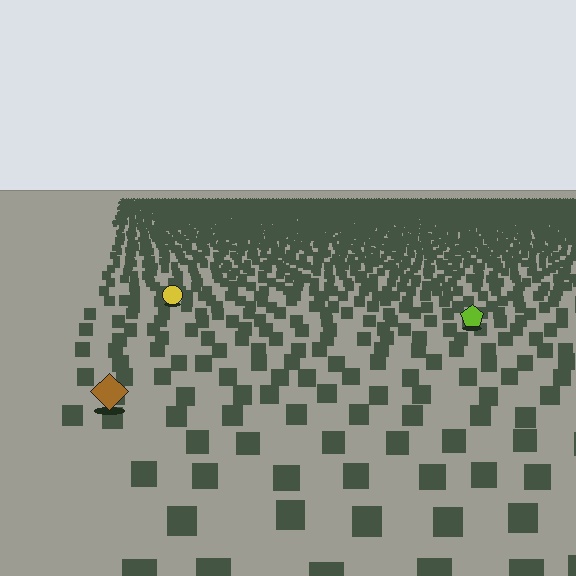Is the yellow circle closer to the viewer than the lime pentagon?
No. The lime pentagon is closer — you can tell from the texture gradient: the ground texture is coarser near it.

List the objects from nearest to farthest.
From nearest to farthest: the brown diamond, the lime pentagon, the yellow circle.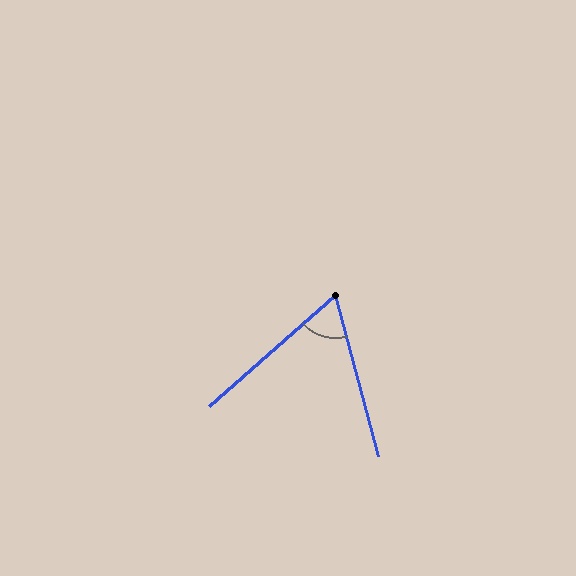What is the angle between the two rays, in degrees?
Approximately 63 degrees.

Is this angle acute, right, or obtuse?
It is acute.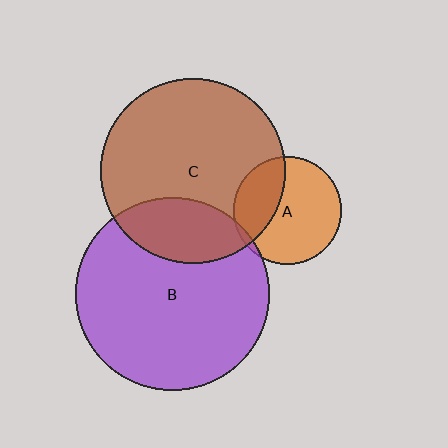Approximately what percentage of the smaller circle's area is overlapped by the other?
Approximately 25%.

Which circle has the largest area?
Circle B (purple).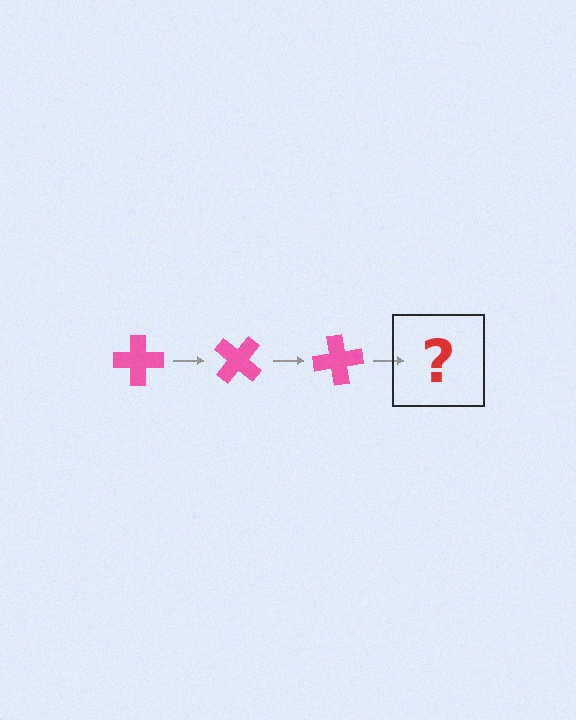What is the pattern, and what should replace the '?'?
The pattern is that the cross rotates 40 degrees each step. The '?' should be a pink cross rotated 120 degrees.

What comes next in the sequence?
The next element should be a pink cross rotated 120 degrees.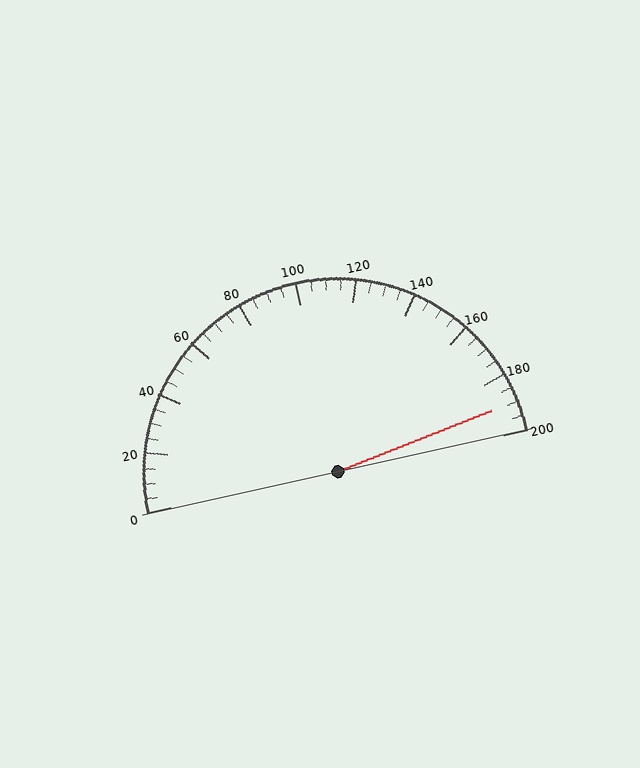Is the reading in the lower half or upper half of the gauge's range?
The reading is in the upper half of the range (0 to 200).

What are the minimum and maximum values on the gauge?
The gauge ranges from 0 to 200.